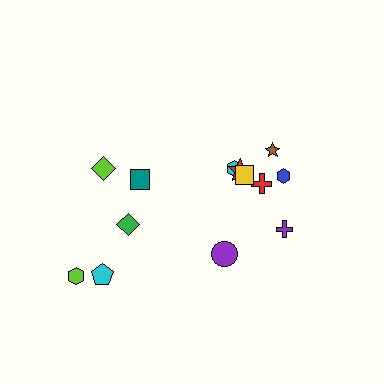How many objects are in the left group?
There are 5 objects.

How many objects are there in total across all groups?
There are 13 objects.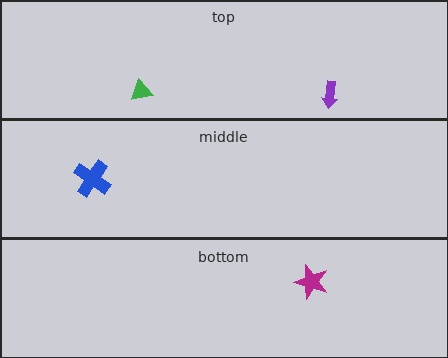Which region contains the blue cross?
The middle region.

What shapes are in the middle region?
The blue cross.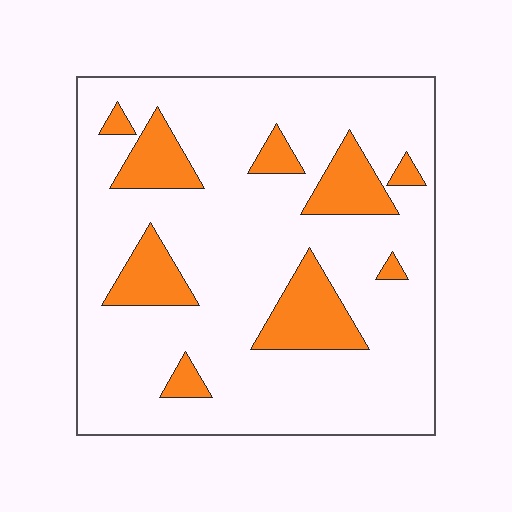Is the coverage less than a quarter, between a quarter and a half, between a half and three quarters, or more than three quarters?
Less than a quarter.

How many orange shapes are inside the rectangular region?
9.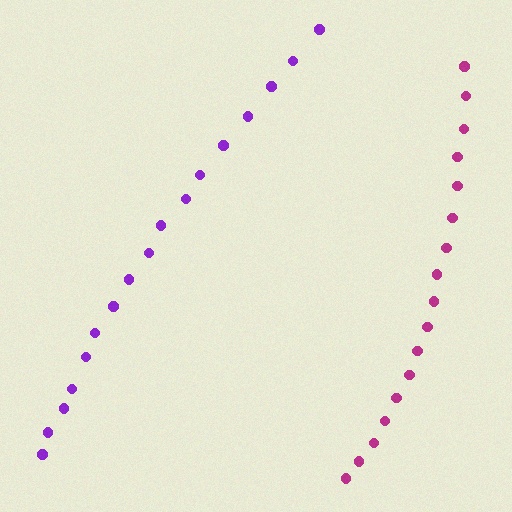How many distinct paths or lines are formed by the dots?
There are 2 distinct paths.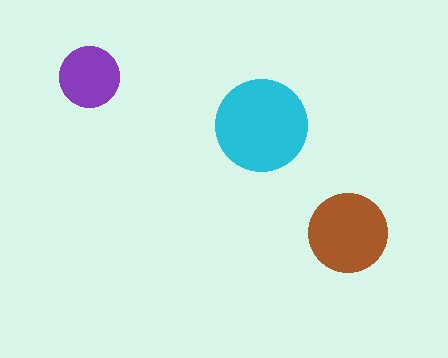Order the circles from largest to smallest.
the cyan one, the brown one, the purple one.